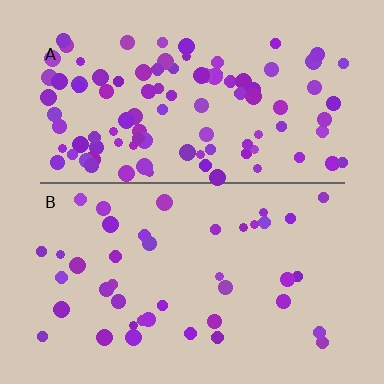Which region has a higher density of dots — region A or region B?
A (the top).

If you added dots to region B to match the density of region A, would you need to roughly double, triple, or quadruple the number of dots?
Approximately double.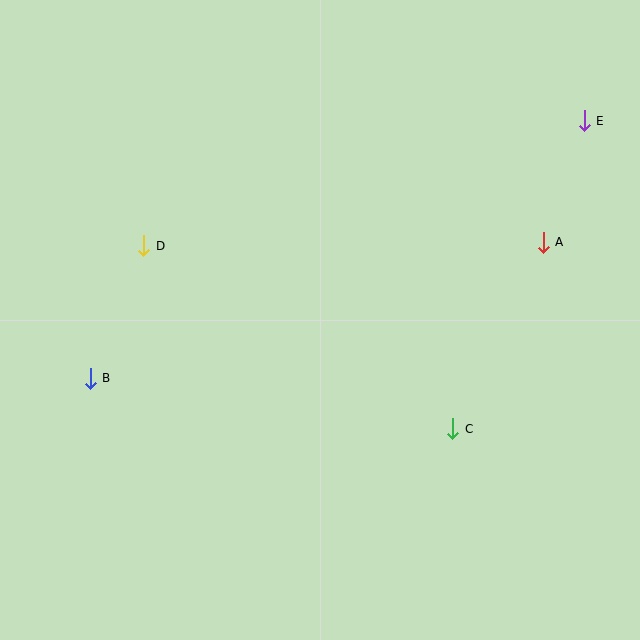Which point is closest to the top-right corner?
Point E is closest to the top-right corner.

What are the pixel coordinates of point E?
Point E is at (584, 121).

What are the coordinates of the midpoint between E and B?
The midpoint between E and B is at (337, 249).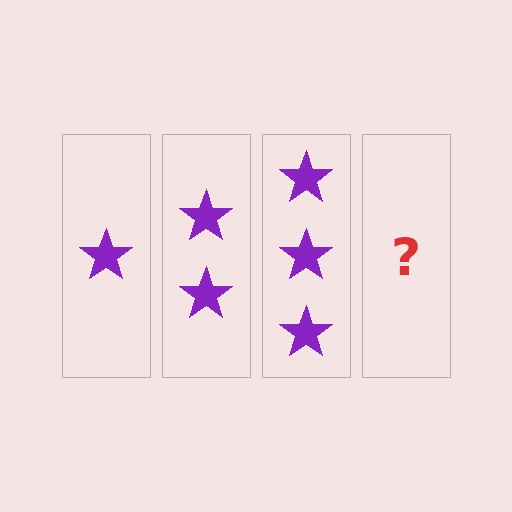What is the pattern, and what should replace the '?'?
The pattern is that each step adds one more star. The '?' should be 4 stars.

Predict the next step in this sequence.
The next step is 4 stars.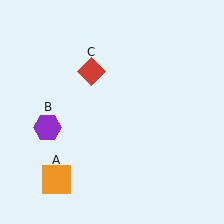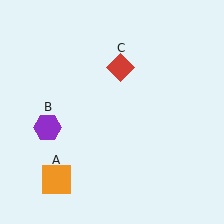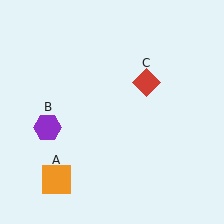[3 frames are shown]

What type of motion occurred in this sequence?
The red diamond (object C) rotated clockwise around the center of the scene.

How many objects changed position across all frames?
1 object changed position: red diamond (object C).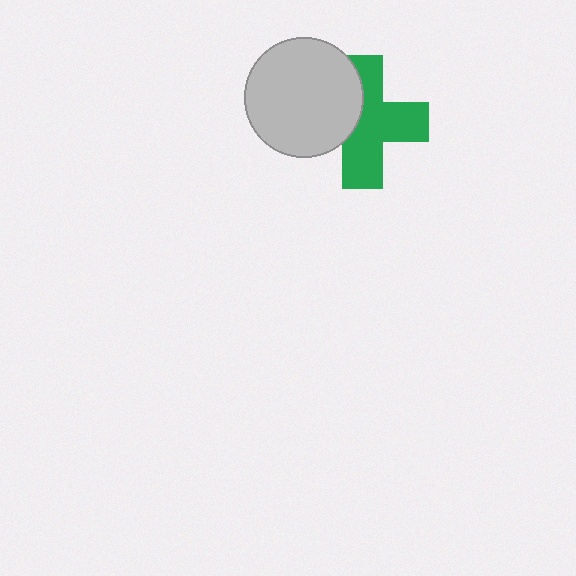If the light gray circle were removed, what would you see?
You would see the complete green cross.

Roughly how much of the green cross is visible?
About half of it is visible (roughly 65%).